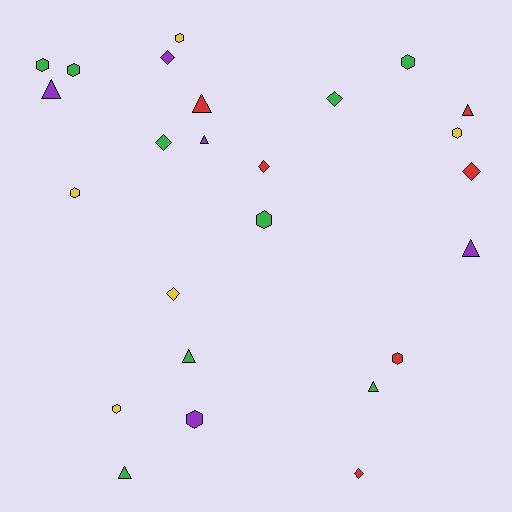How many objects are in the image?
There are 25 objects.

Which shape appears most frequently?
Hexagon, with 10 objects.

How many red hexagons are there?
There is 1 red hexagon.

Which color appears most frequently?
Green, with 9 objects.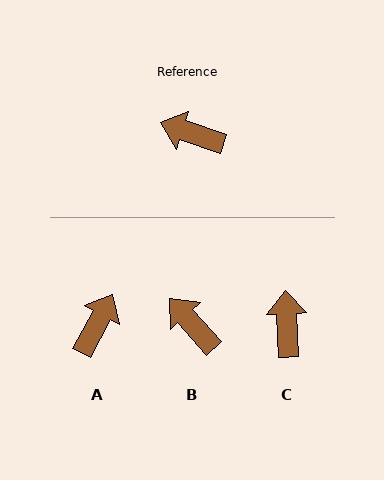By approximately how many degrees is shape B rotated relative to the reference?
Approximately 29 degrees clockwise.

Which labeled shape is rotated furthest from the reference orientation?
A, about 99 degrees away.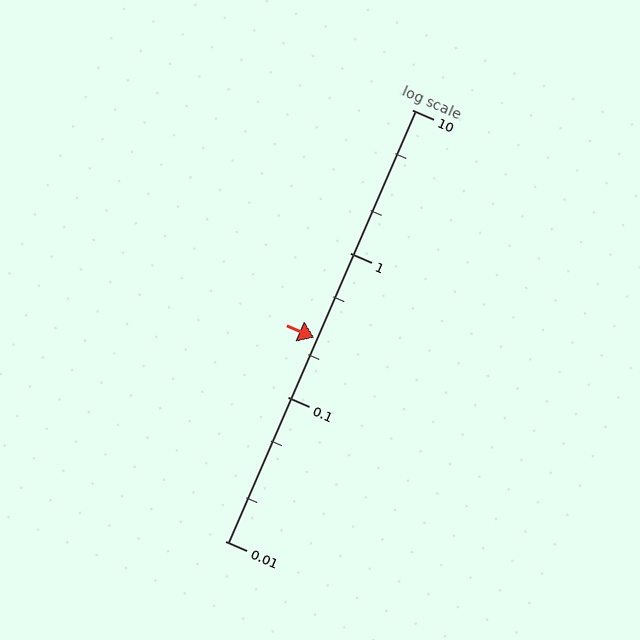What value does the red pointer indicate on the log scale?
The pointer indicates approximately 0.26.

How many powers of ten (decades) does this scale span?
The scale spans 3 decades, from 0.01 to 10.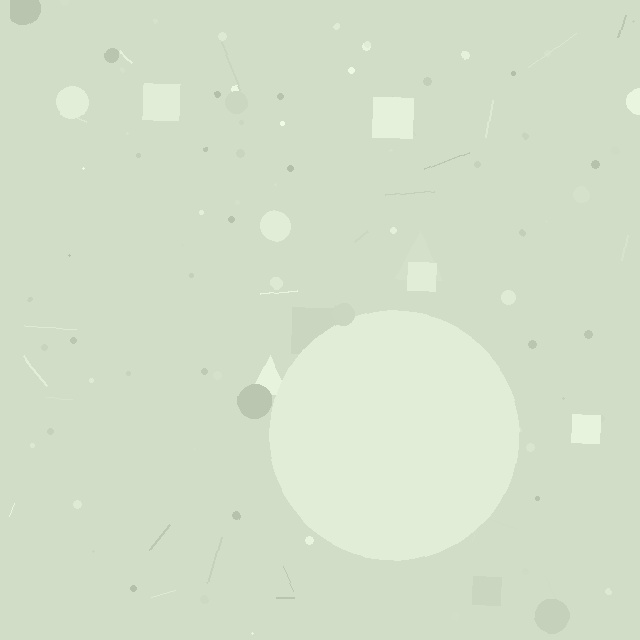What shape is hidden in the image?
A circle is hidden in the image.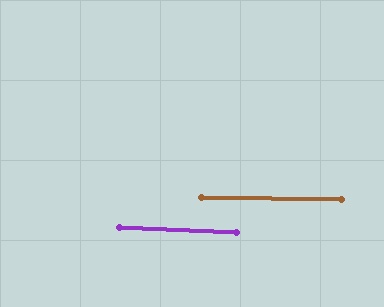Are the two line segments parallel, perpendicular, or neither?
Parallel — their directions differ by only 1.6°.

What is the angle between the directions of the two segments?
Approximately 2 degrees.